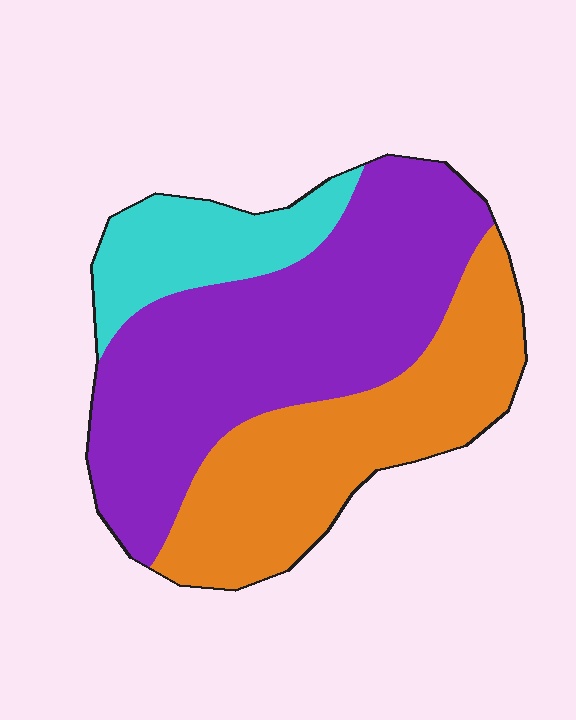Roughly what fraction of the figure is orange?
Orange covers around 35% of the figure.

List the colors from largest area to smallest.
From largest to smallest: purple, orange, cyan.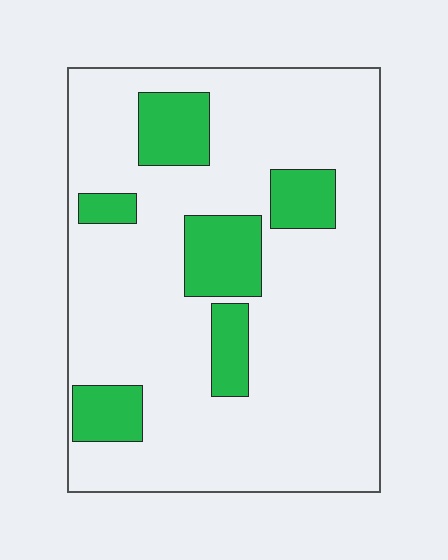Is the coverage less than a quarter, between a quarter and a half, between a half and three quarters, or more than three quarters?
Less than a quarter.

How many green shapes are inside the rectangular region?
6.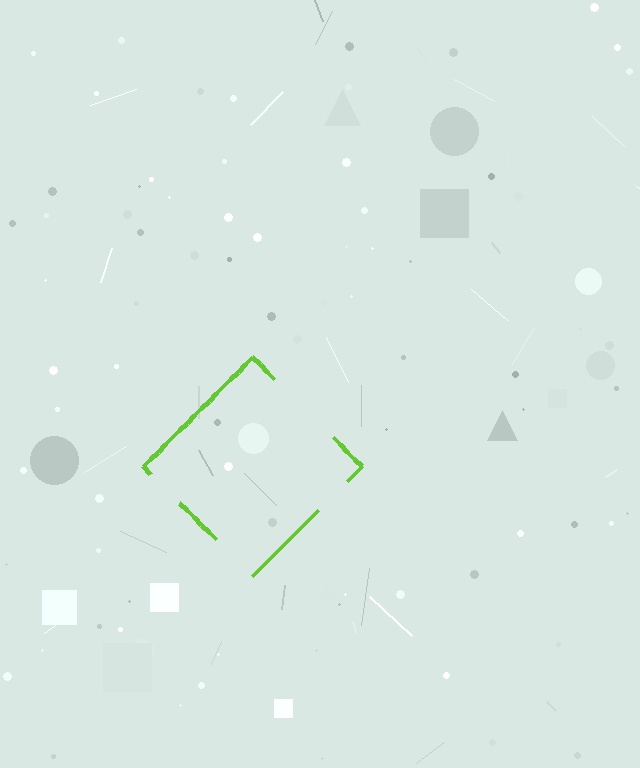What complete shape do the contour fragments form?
The contour fragments form a diamond.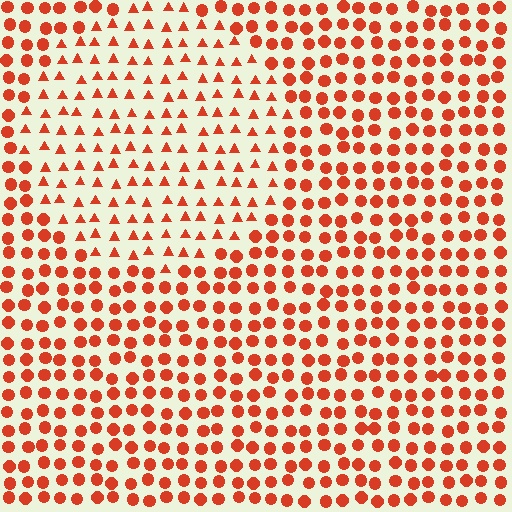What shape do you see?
I see a circle.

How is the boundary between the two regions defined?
The boundary is defined by a change in element shape: triangles inside vs. circles outside. All elements share the same color and spacing.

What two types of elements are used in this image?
The image uses triangles inside the circle region and circles outside it.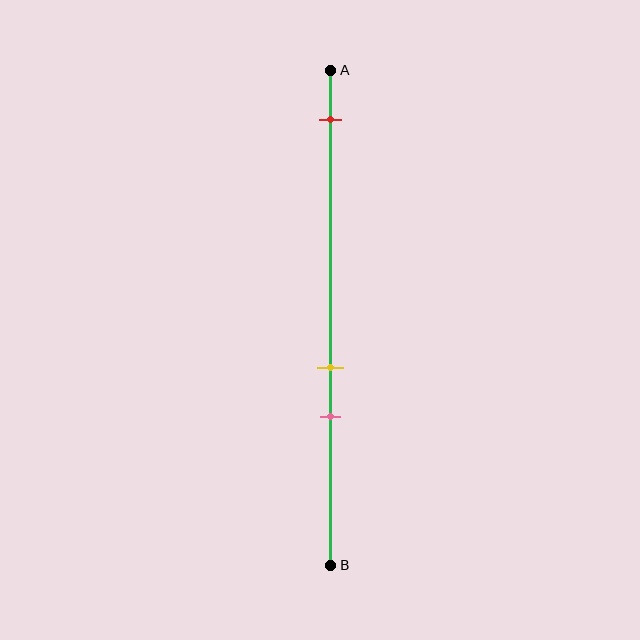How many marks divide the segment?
There are 3 marks dividing the segment.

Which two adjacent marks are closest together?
The yellow and pink marks are the closest adjacent pair.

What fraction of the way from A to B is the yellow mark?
The yellow mark is approximately 60% (0.6) of the way from A to B.